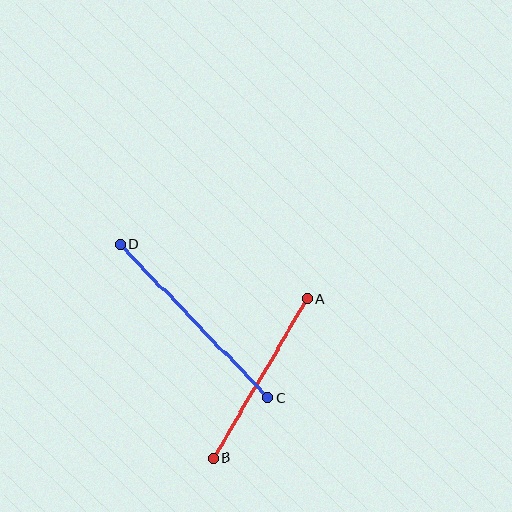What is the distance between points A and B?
The distance is approximately 184 pixels.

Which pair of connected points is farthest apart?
Points C and D are farthest apart.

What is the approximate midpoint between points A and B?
The midpoint is at approximately (260, 379) pixels.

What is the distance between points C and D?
The distance is approximately 213 pixels.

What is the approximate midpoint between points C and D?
The midpoint is at approximately (194, 321) pixels.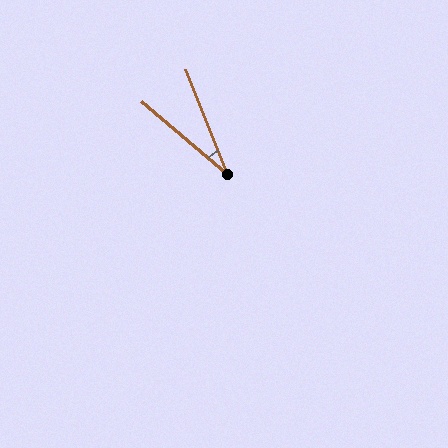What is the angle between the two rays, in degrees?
Approximately 28 degrees.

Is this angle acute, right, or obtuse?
It is acute.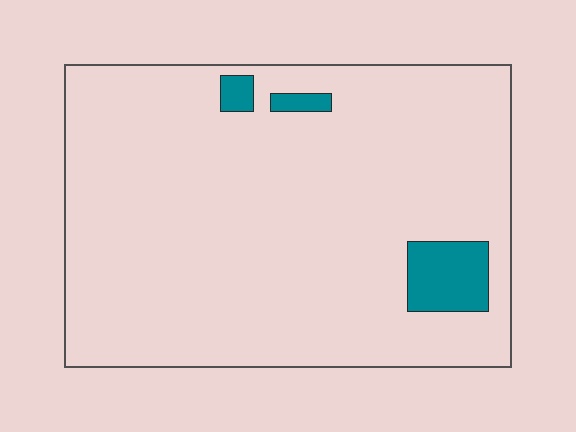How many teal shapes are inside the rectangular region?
3.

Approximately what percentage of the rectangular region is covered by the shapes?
Approximately 5%.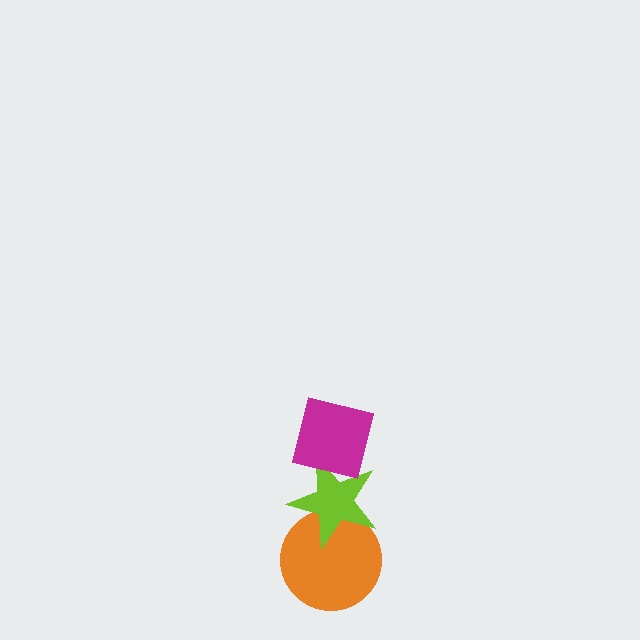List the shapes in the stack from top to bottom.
From top to bottom: the magenta square, the lime star, the orange circle.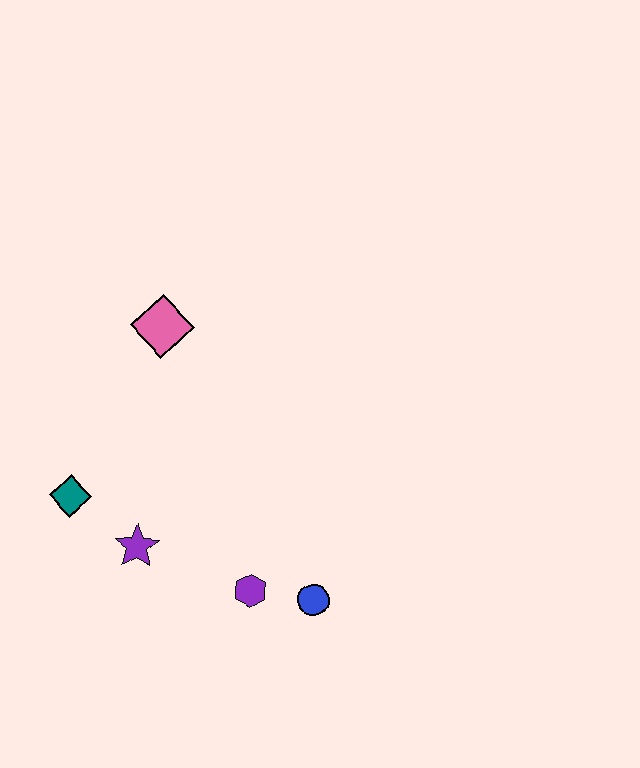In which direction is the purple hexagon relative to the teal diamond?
The purple hexagon is to the right of the teal diamond.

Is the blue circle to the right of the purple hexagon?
Yes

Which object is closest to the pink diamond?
The teal diamond is closest to the pink diamond.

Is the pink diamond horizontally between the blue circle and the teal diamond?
Yes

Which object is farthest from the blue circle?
The pink diamond is farthest from the blue circle.